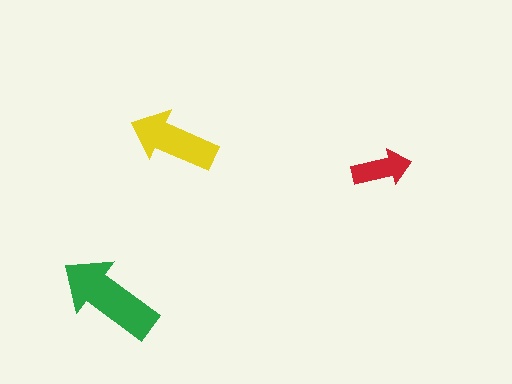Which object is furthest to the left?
The green arrow is leftmost.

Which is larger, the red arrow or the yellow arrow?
The yellow one.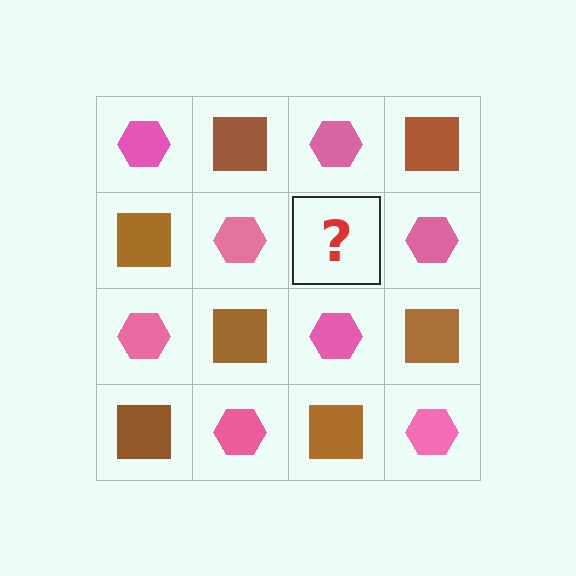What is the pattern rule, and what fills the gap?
The rule is that it alternates pink hexagon and brown square in a checkerboard pattern. The gap should be filled with a brown square.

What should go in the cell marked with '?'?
The missing cell should contain a brown square.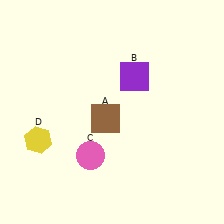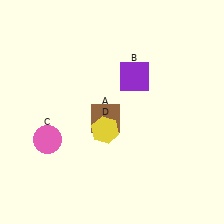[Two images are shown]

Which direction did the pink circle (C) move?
The pink circle (C) moved left.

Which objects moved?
The objects that moved are: the pink circle (C), the yellow hexagon (D).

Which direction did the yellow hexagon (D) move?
The yellow hexagon (D) moved right.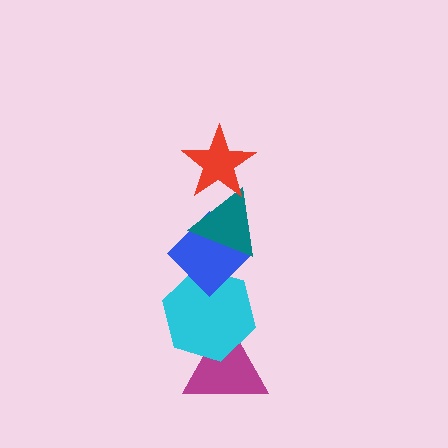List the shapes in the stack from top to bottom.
From top to bottom: the red star, the teal triangle, the blue diamond, the cyan hexagon, the magenta triangle.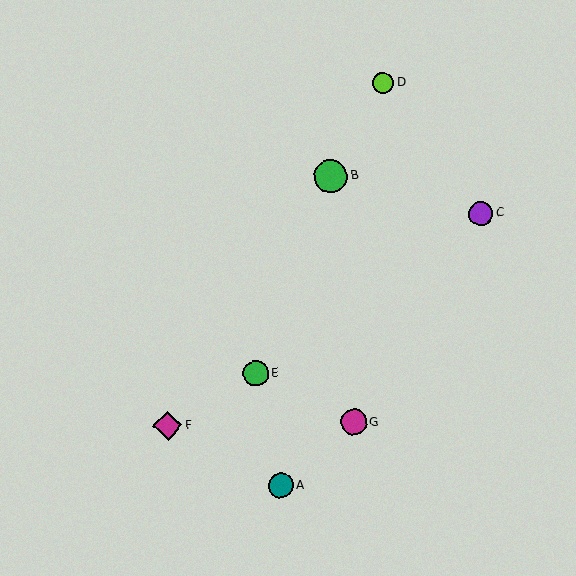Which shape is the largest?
The green circle (labeled B) is the largest.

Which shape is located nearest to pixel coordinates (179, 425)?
The magenta diamond (labeled F) at (168, 426) is nearest to that location.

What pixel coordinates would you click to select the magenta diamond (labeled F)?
Click at (168, 426) to select the magenta diamond F.